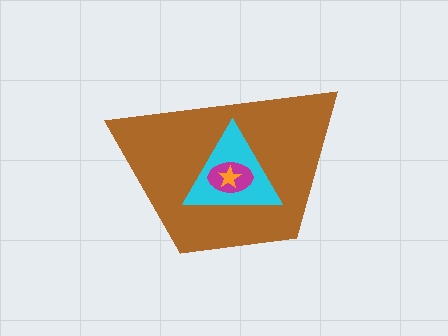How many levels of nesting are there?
4.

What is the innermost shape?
The orange star.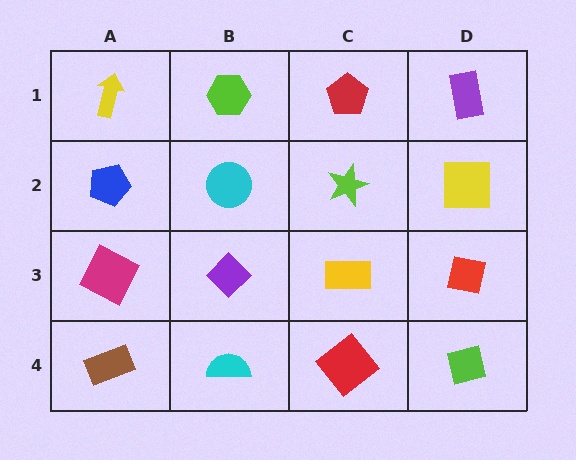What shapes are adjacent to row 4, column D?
A red square (row 3, column D), a red diamond (row 4, column C).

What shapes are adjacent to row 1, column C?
A lime star (row 2, column C), a lime hexagon (row 1, column B), a purple rectangle (row 1, column D).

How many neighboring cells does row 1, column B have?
3.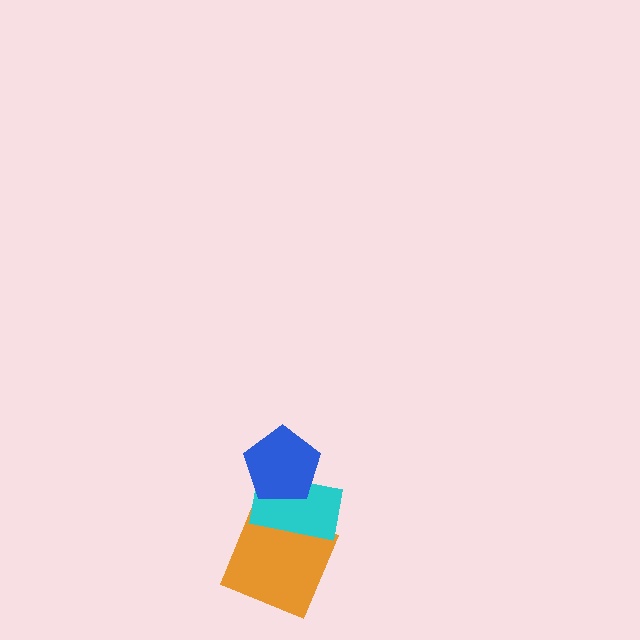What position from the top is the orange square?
The orange square is 3rd from the top.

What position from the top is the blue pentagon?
The blue pentagon is 1st from the top.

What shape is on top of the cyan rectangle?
The blue pentagon is on top of the cyan rectangle.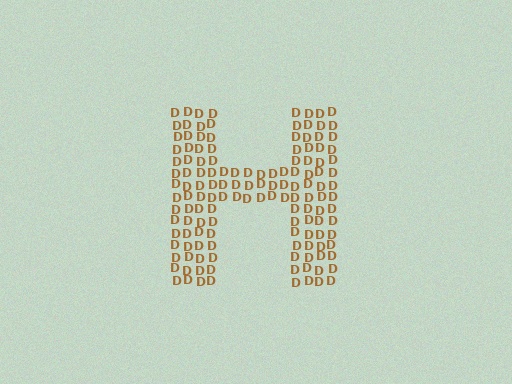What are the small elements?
The small elements are letter D's.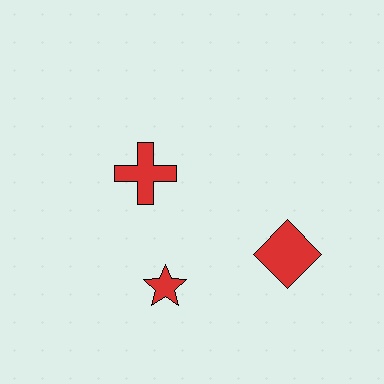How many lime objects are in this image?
There are no lime objects.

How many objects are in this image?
There are 3 objects.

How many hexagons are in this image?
There are no hexagons.